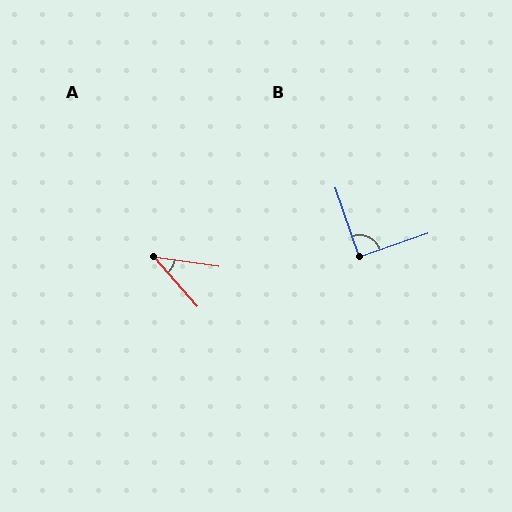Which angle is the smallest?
A, at approximately 41 degrees.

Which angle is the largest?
B, at approximately 89 degrees.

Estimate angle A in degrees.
Approximately 41 degrees.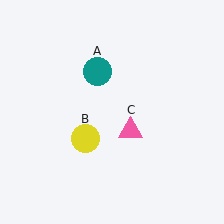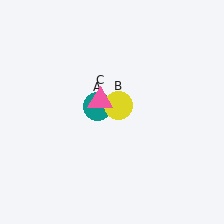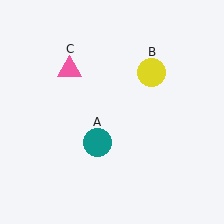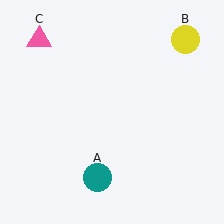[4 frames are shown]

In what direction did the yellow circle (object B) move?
The yellow circle (object B) moved up and to the right.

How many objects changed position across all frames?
3 objects changed position: teal circle (object A), yellow circle (object B), pink triangle (object C).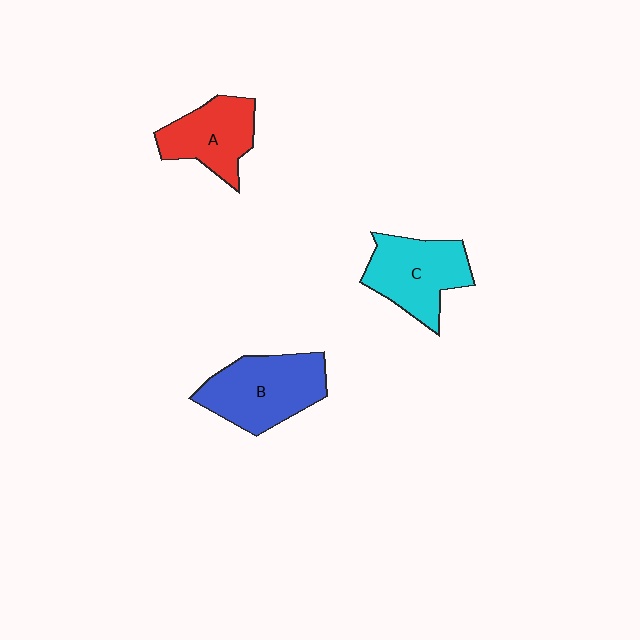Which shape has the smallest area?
Shape A (red).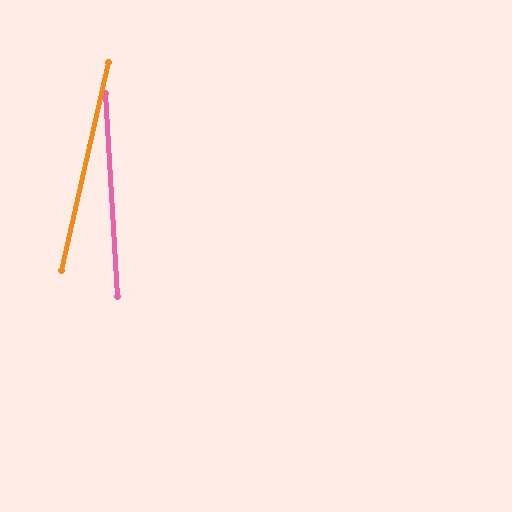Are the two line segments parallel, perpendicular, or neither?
Neither parallel nor perpendicular — they differ by about 16°.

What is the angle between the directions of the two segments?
Approximately 16 degrees.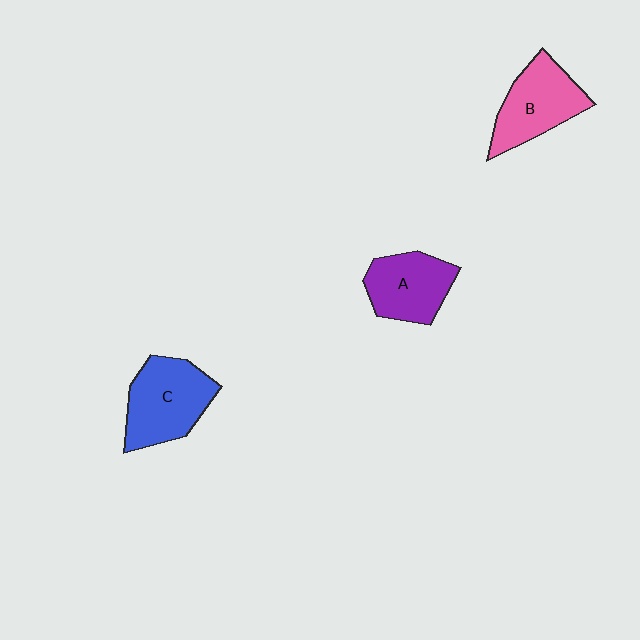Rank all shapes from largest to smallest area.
From largest to smallest: C (blue), B (pink), A (purple).